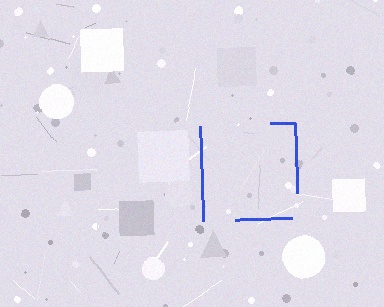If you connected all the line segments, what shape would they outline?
They would outline a square.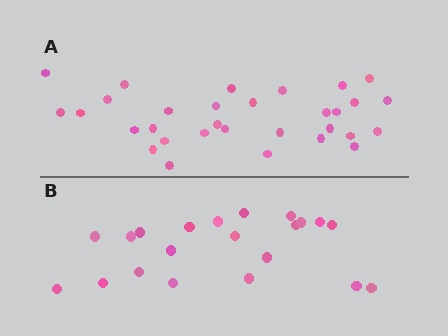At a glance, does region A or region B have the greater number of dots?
Region A (the top region) has more dots.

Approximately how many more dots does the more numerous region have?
Region A has roughly 10 or so more dots than region B.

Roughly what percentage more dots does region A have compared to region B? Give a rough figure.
About 50% more.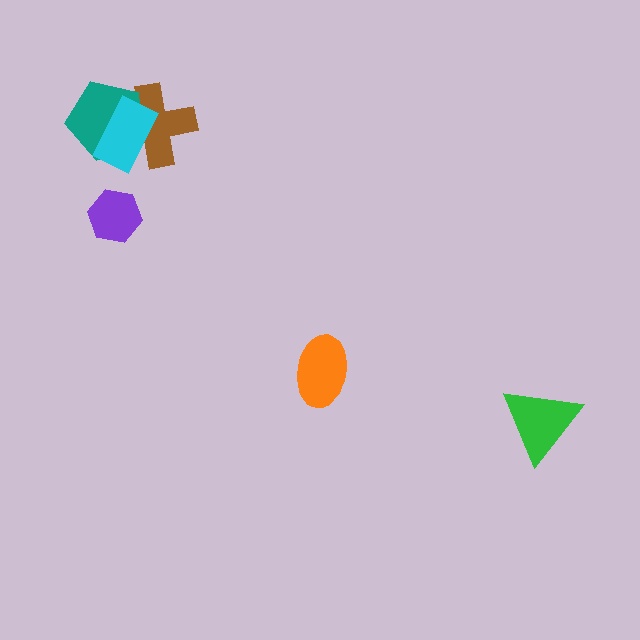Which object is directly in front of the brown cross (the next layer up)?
The teal pentagon is directly in front of the brown cross.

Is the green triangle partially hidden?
No, no other shape covers it.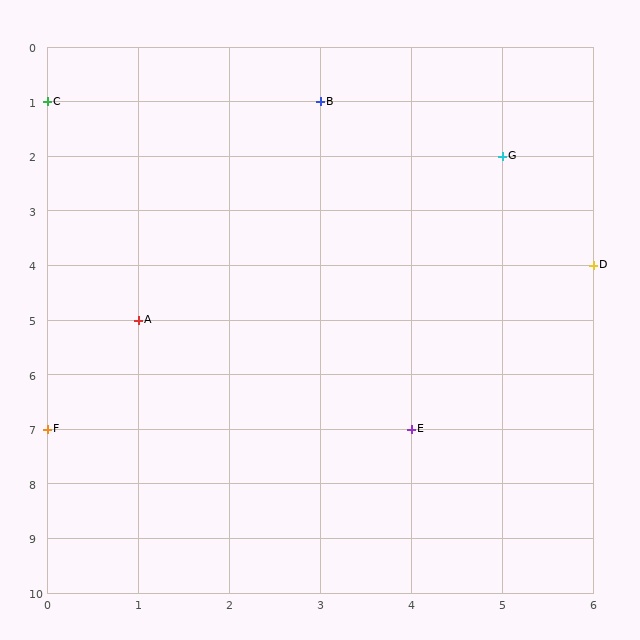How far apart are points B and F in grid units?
Points B and F are 3 columns and 6 rows apart (about 6.7 grid units diagonally).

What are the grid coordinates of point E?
Point E is at grid coordinates (4, 7).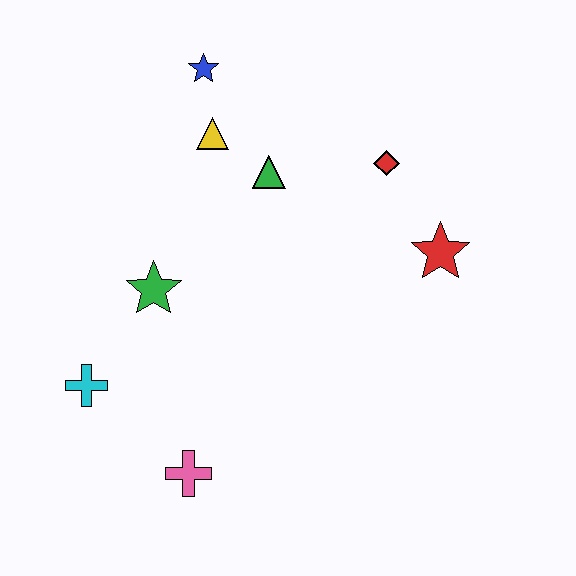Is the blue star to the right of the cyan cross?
Yes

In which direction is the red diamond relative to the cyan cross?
The red diamond is to the right of the cyan cross.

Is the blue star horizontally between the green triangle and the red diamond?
No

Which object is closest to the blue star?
The yellow triangle is closest to the blue star.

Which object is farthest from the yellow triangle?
The pink cross is farthest from the yellow triangle.